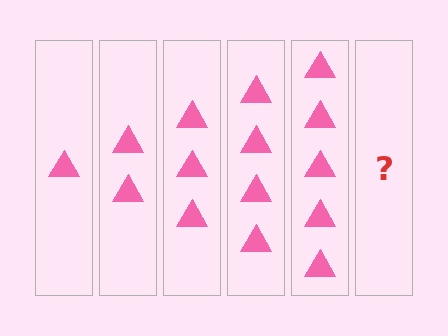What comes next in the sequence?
The next element should be 6 triangles.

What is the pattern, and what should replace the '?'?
The pattern is that each step adds one more triangle. The '?' should be 6 triangles.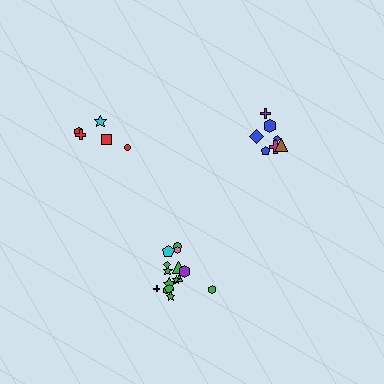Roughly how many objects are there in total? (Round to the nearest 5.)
Roughly 25 objects in total.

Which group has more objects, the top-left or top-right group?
The top-right group.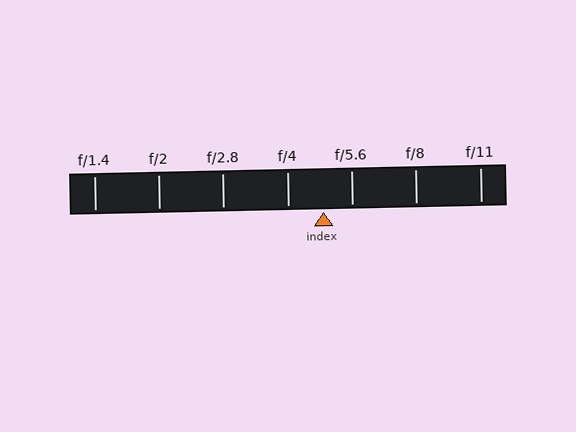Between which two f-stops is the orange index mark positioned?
The index mark is between f/4 and f/5.6.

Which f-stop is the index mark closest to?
The index mark is closest to f/5.6.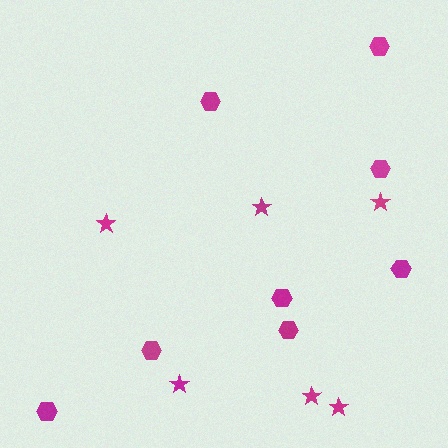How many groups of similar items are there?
There are 2 groups: one group of hexagons (8) and one group of stars (6).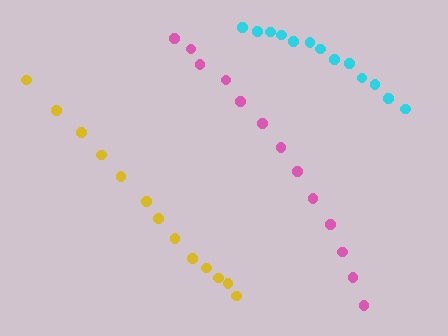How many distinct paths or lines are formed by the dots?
There are 3 distinct paths.